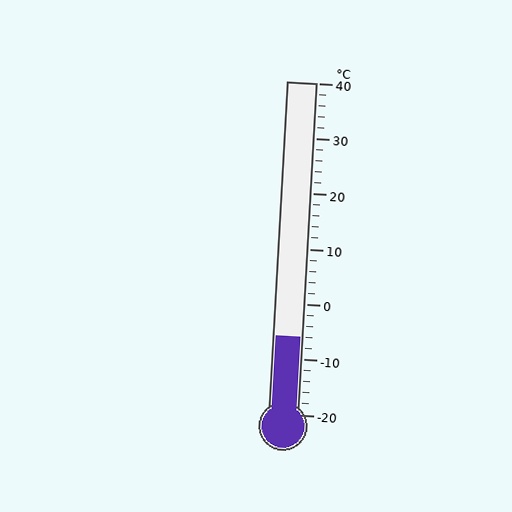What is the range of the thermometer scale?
The thermometer scale ranges from -20°C to 40°C.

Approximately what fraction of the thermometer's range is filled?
The thermometer is filled to approximately 25% of its range.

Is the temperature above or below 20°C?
The temperature is below 20°C.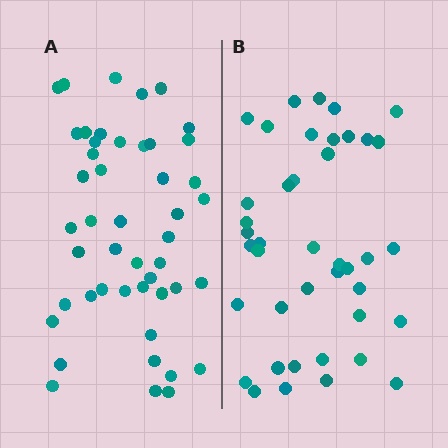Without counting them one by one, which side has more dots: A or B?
Region A (the left region) has more dots.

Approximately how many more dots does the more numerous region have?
Region A has about 6 more dots than region B.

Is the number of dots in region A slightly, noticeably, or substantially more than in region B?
Region A has only slightly more — the two regions are fairly close. The ratio is roughly 1.1 to 1.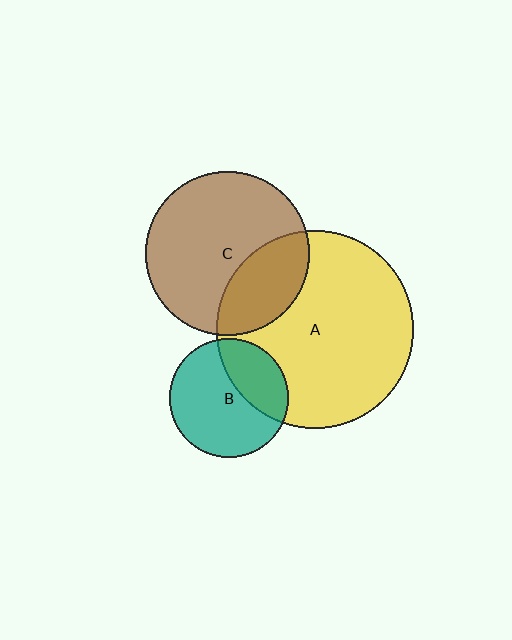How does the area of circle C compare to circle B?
Approximately 1.9 times.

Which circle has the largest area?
Circle A (yellow).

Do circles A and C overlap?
Yes.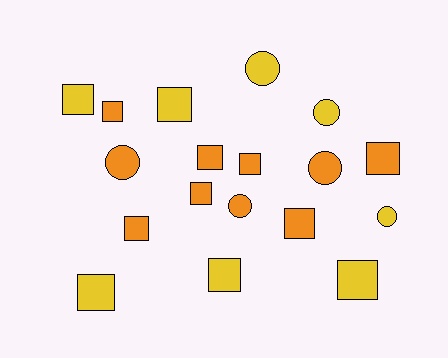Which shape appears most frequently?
Square, with 12 objects.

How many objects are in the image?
There are 18 objects.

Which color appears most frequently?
Orange, with 10 objects.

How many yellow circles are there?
There are 3 yellow circles.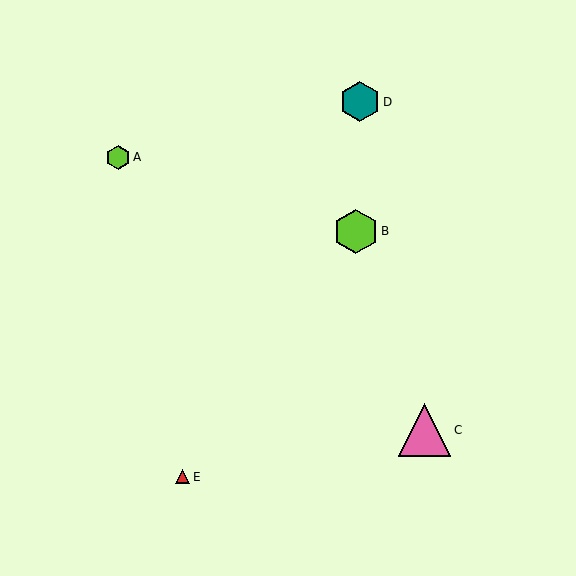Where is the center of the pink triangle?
The center of the pink triangle is at (424, 430).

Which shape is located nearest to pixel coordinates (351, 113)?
The teal hexagon (labeled D) at (360, 102) is nearest to that location.